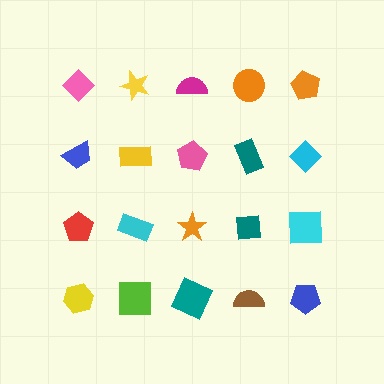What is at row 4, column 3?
A teal square.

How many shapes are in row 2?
5 shapes.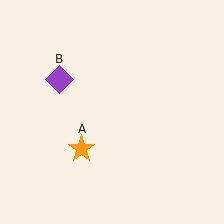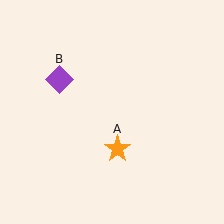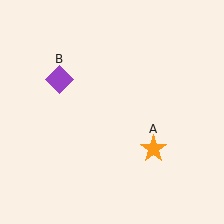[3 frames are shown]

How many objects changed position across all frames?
1 object changed position: orange star (object A).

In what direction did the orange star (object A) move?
The orange star (object A) moved right.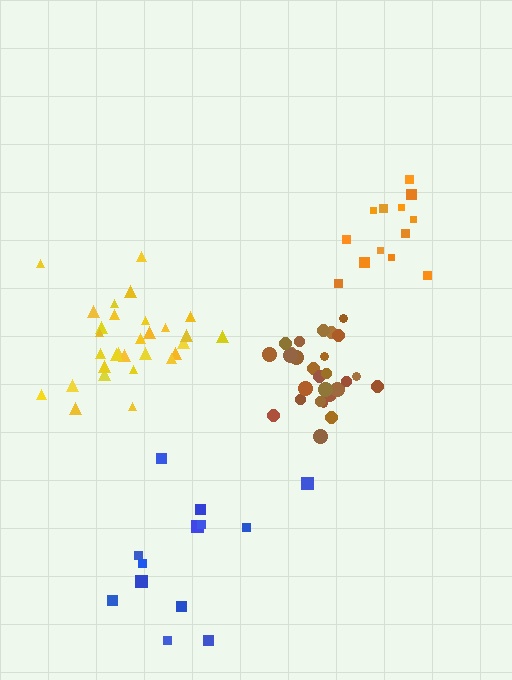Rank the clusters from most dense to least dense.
brown, yellow, orange, blue.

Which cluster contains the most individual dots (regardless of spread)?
Yellow (30).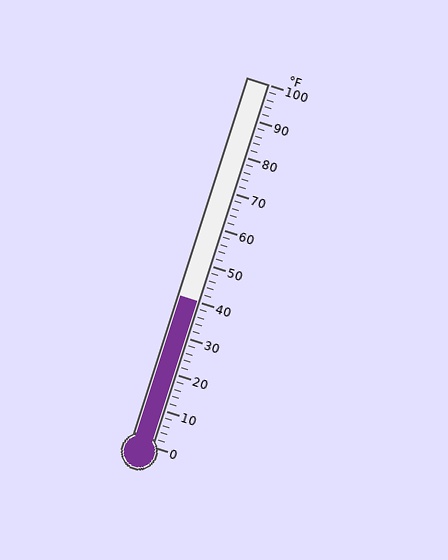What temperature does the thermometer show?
The thermometer shows approximately 40°F.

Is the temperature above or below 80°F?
The temperature is below 80°F.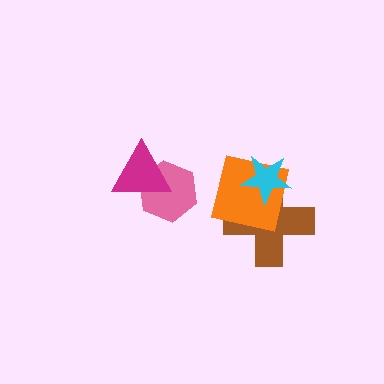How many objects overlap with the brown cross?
2 objects overlap with the brown cross.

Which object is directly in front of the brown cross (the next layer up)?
The orange square is directly in front of the brown cross.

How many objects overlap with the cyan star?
2 objects overlap with the cyan star.